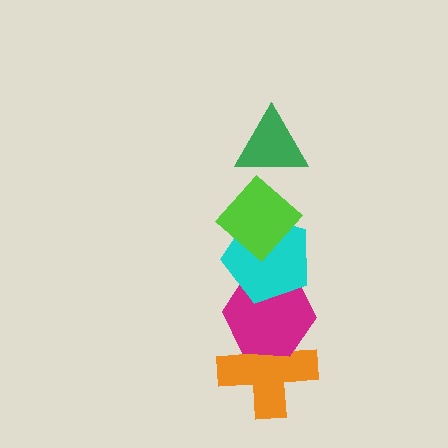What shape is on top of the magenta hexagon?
The cyan pentagon is on top of the magenta hexagon.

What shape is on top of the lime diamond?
The green triangle is on top of the lime diamond.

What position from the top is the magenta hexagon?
The magenta hexagon is 4th from the top.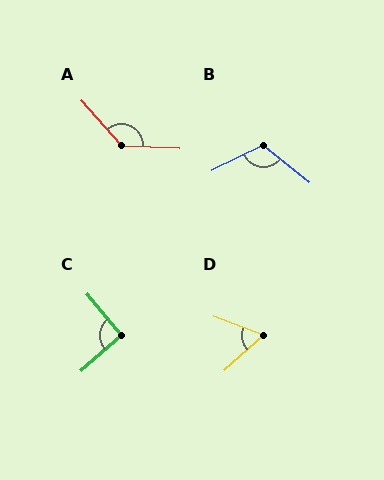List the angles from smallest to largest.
D (63°), C (91°), B (115°), A (134°).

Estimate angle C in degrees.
Approximately 91 degrees.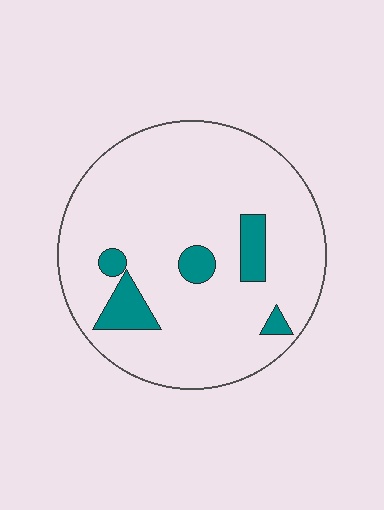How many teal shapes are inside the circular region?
5.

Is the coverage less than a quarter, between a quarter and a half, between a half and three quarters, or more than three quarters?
Less than a quarter.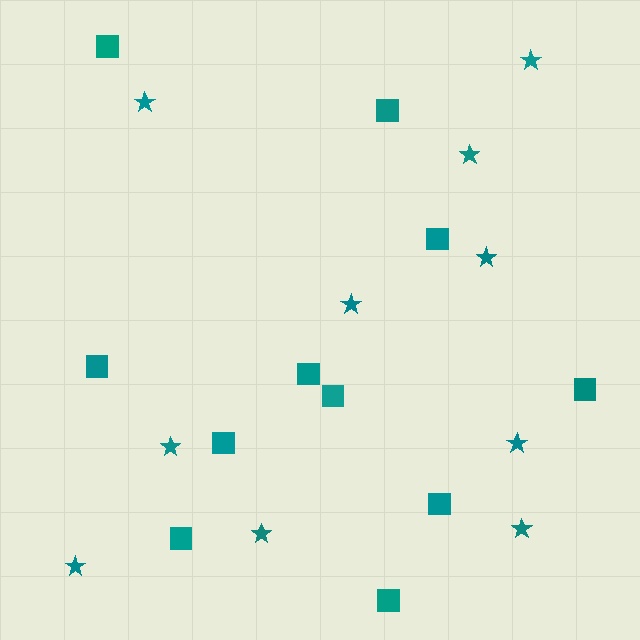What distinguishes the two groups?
There are 2 groups: one group of stars (10) and one group of squares (11).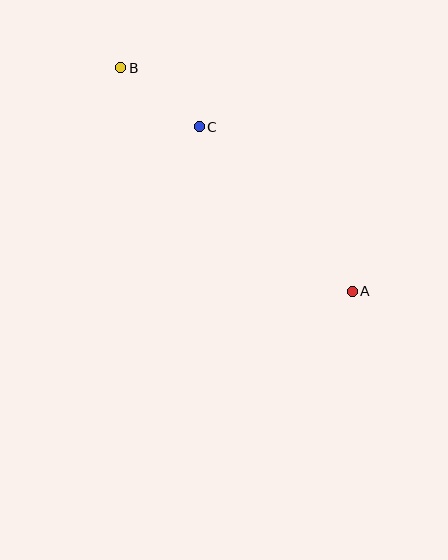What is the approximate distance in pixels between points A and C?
The distance between A and C is approximately 224 pixels.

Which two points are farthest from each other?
Points A and B are farthest from each other.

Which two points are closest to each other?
Points B and C are closest to each other.